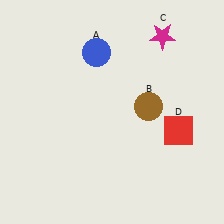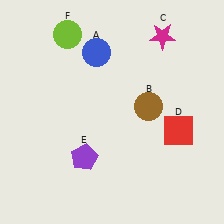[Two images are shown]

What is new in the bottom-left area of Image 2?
A purple pentagon (E) was added in the bottom-left area of Image 2.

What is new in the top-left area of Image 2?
A lime circle (F) was added in the top-left area of Image 2.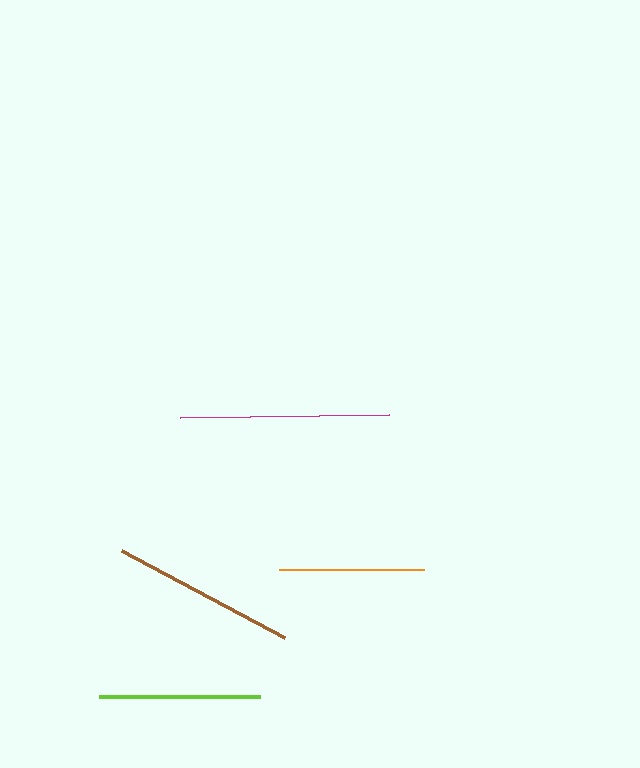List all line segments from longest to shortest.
From longest to shortest: magenta, brown, lime, orange.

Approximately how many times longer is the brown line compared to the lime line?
The brown line is approximately 1.2 times the length of the lime line.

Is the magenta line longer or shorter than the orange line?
The magenta line is longer than the orange line.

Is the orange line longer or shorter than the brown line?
The brown line is longer than the orange line.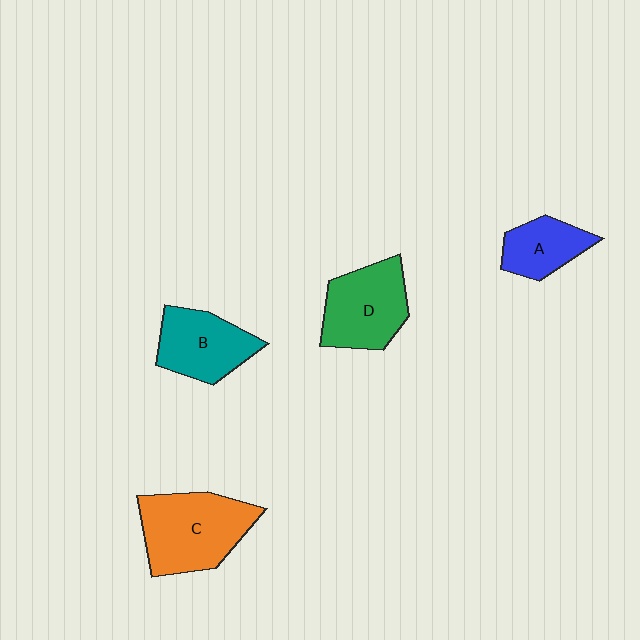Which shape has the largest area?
Shape C (orange).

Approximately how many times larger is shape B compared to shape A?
Approximately 1.4 times.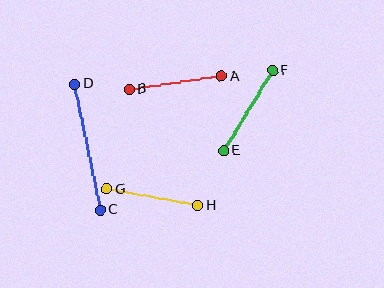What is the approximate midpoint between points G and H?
The midpoint is at approximately (152, 197) pixels.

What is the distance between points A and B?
The distance is approximately 93 pixels.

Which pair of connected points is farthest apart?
Points C and D are farthest apart.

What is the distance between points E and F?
The distance is approximately 94 pixels.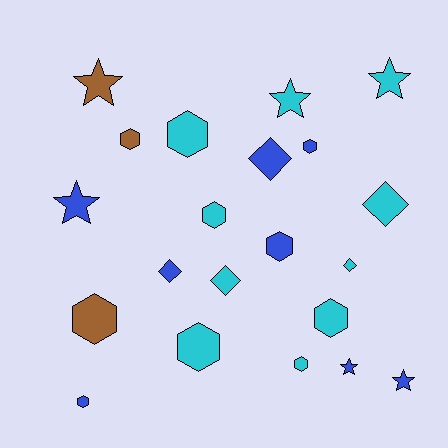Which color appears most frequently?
Cyan, with 10 objects.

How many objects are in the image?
There are 21 objects.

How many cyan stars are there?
There are 2 cyan stars.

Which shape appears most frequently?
Hexagon, with 10 objects.